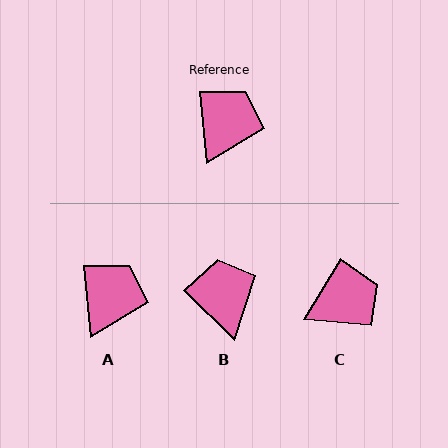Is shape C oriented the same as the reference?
No, it is off by about 36 degrees.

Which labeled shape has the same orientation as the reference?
A.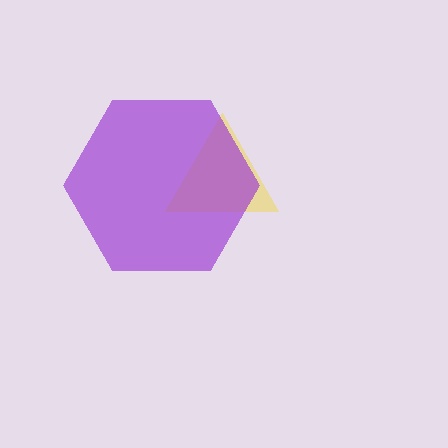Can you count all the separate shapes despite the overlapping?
Yes, there are 2 separate shapes.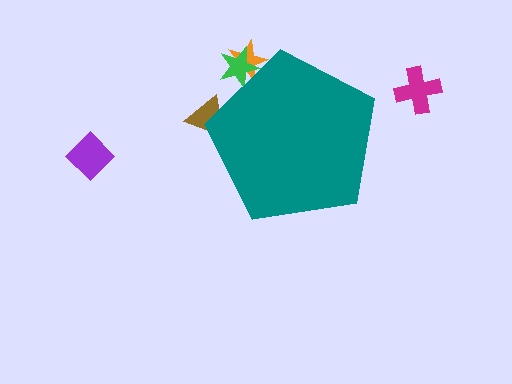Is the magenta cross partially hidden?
No, the magenta cross is fully visible.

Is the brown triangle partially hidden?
Yes, the brown triangle is partially hidden behind the teal pentagon.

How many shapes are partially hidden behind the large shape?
3 shapes are partially hidden.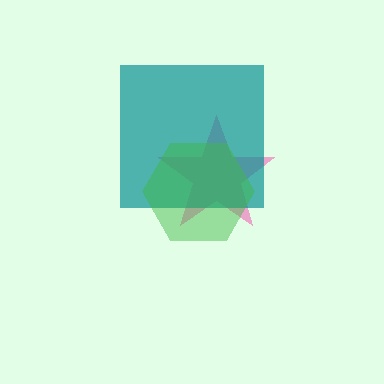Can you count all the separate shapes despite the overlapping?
Yes, there are 3 separate shapes.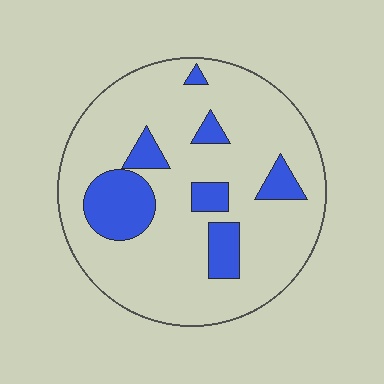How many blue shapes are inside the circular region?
7.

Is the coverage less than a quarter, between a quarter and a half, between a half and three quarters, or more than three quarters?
Less than a quarter.